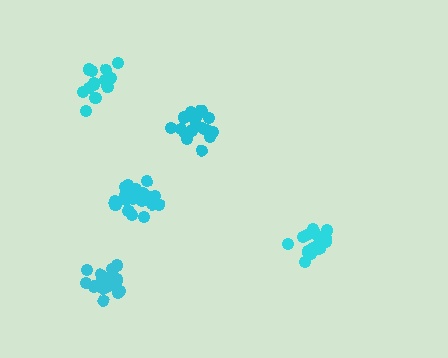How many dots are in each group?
Group 1: 17 dots, Group 2: 20 dots, Group 3: 19 dots, Group 4: 15 dots, Group 5: 19 dots (90 total).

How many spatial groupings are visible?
There are 5 spatial groupings.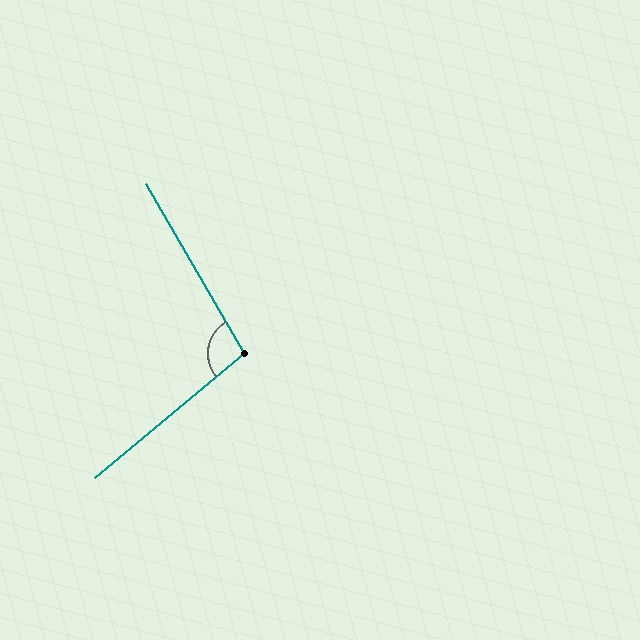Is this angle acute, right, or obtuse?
It is obtuse.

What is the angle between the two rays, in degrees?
Approximately 100 degrees.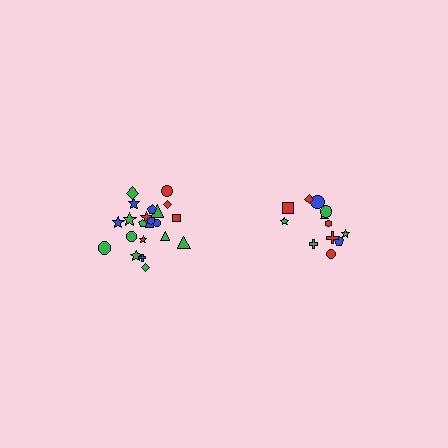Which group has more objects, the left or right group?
The left group.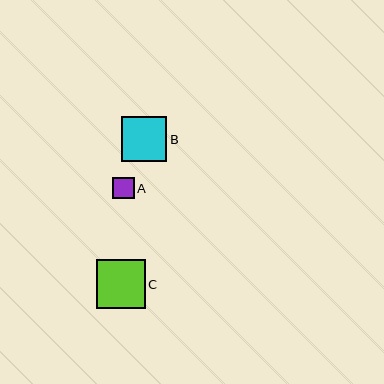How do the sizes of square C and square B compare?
Square C and square B are approximately the same size.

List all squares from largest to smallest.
From largest to smallest: C, B, A.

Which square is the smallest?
Square A is the smallest with a size of approximately 21 pixels.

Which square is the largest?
Square C is the largest with a size of approximately 49 pixels.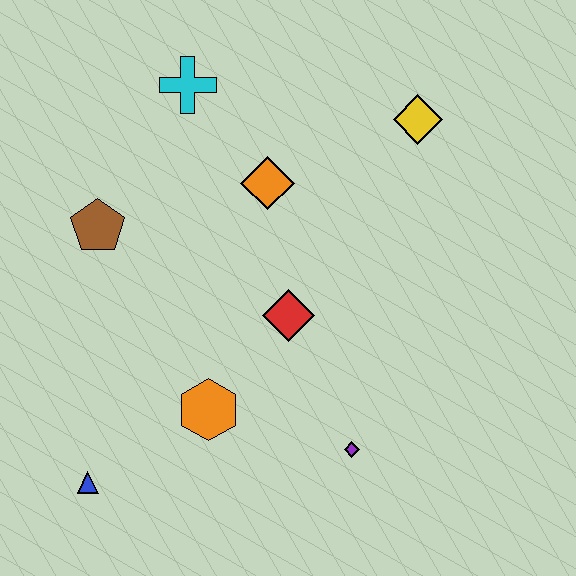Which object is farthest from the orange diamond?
The blue triangle is farthest from the orange diamond.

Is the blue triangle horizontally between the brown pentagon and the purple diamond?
No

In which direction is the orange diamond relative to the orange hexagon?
The orange diamond is above the orange hexagon.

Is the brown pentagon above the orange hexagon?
Yes